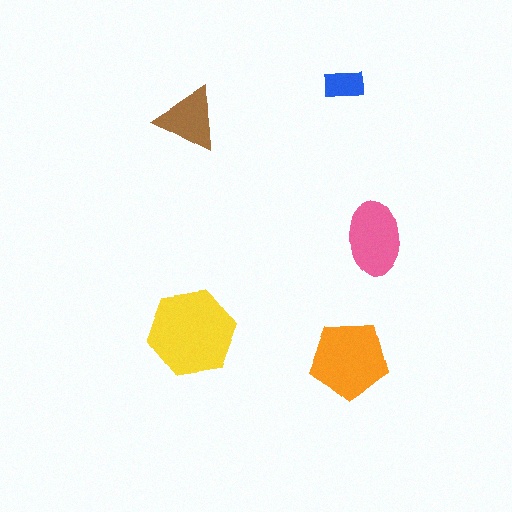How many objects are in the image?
There are 5 objects in the image.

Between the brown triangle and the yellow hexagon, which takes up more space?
The yellow hexagon.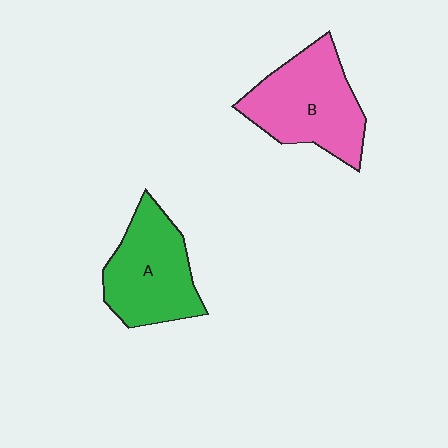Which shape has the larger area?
Shape B (pink).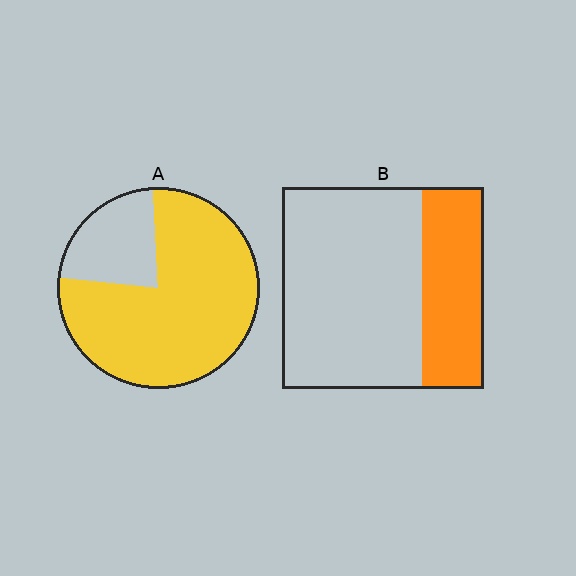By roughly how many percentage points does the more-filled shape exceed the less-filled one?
By roughly 45 percentage points (A over B).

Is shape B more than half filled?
No.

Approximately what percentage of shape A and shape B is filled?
A is approximately 80% and B is approximately 30%.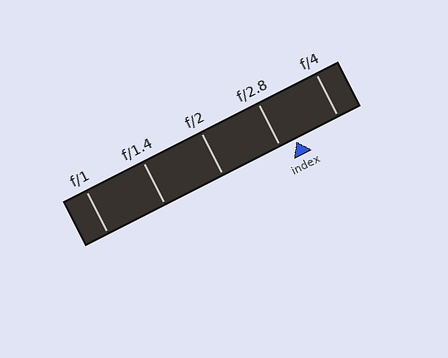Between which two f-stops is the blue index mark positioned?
The index mark is between f/2.8 and f/4.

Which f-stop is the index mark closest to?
The index mark is closest to f/2.8.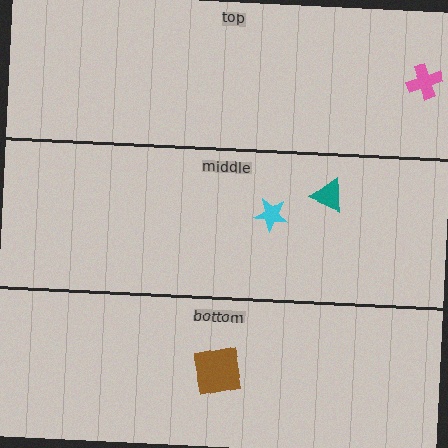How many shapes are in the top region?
1.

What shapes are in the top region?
The pink cross.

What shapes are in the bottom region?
The brown square.